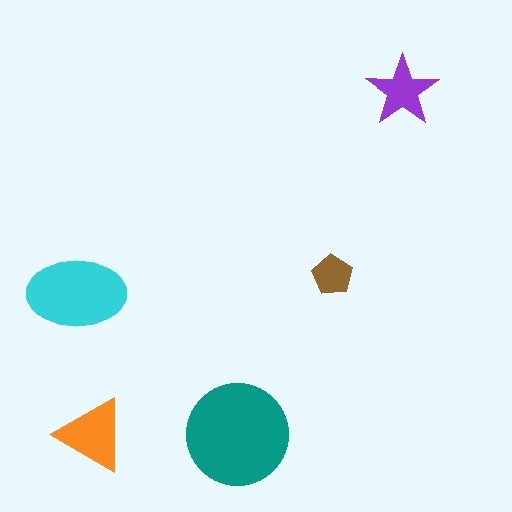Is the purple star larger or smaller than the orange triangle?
Smaller.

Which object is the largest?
The teal circle.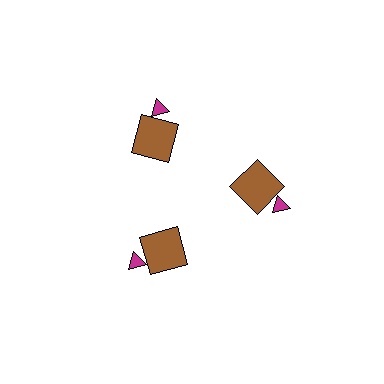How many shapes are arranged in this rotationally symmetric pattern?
There are 6 shapes, arranged in 3 groups of 2.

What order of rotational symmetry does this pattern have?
This pattern has 3-fold rotational symmetry.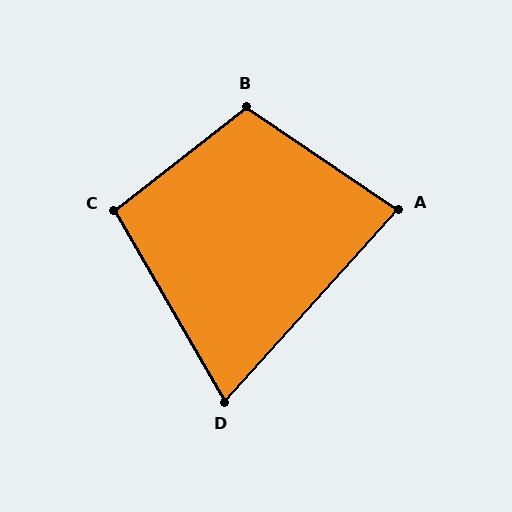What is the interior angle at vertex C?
Approximately 98 degrees (obtuse).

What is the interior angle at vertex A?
Approximately 82 degrees (acute).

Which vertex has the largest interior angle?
B, at approximately 108 degrees.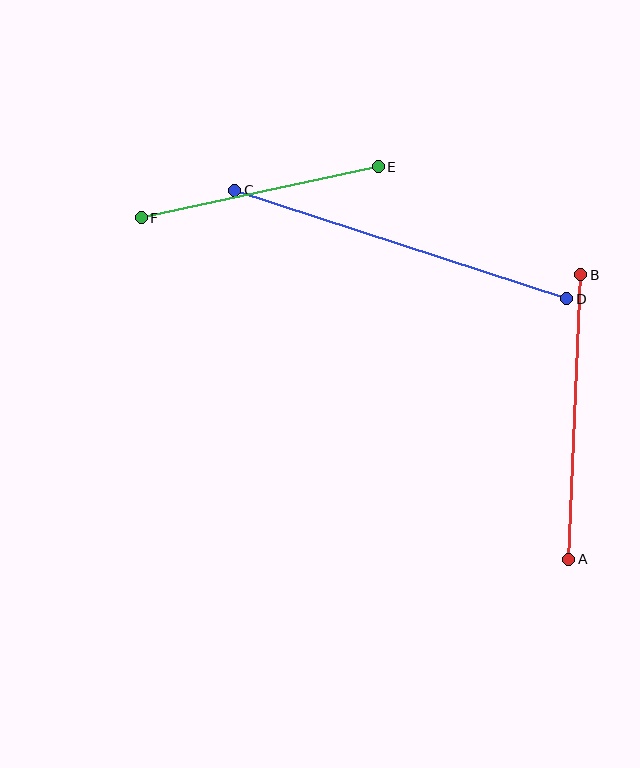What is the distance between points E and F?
The distance is approximately 242 pixels.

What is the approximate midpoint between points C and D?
The midpoint is at approximately (401, 245) pixels.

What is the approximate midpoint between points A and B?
The midpoint is at approximately (575, 417) pixels.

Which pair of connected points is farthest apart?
Points C and D are farthest apart.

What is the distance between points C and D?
The distance is approximately 349 pixels.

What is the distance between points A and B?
The distance is approximately 285 pixels.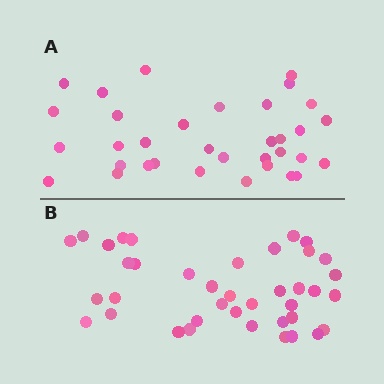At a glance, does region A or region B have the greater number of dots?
Region B (the bottom region) has more dots.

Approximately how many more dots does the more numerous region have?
Region B has about 5 more dots than region A.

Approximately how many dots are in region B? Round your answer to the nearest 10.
About 40 dots. (The exact count is 39, which rounds to 40.)